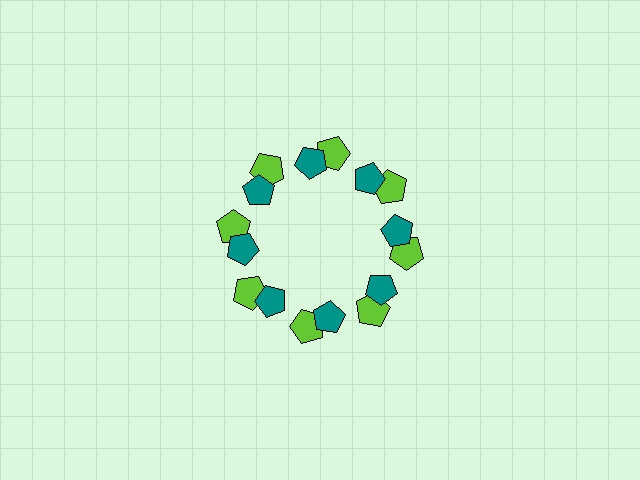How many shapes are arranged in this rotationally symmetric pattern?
There are 16 shapes, arranged in 8 groups of 2.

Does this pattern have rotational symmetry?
Yes, this pattern has 8-fold rotational symmetry. It looks the same after rotating 45 degrees around the center.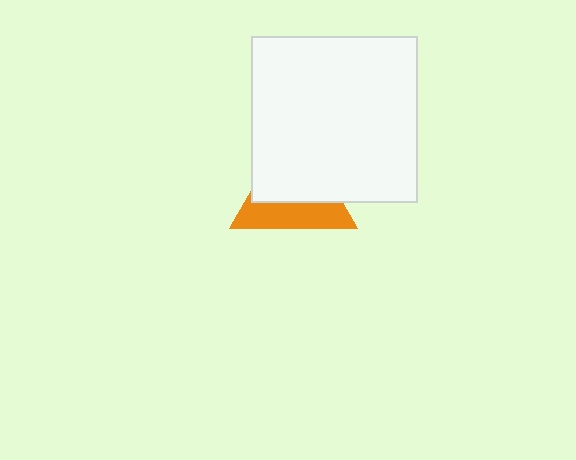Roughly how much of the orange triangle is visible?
A small part of it is visible (roughly 42%).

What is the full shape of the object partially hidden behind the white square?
The partially hidden object is an orange triangle.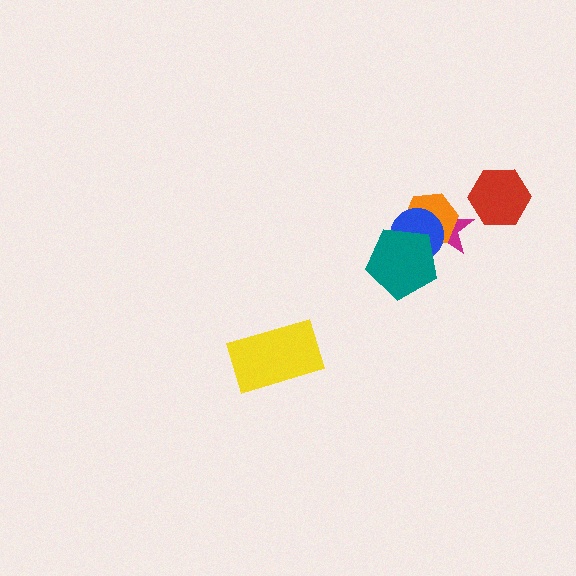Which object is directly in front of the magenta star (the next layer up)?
The orange hexagon is directly in front of the magenta star.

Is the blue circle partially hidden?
Yes, it is partially covered by another shape.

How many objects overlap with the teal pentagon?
3 objects overlap with the teal pentagon.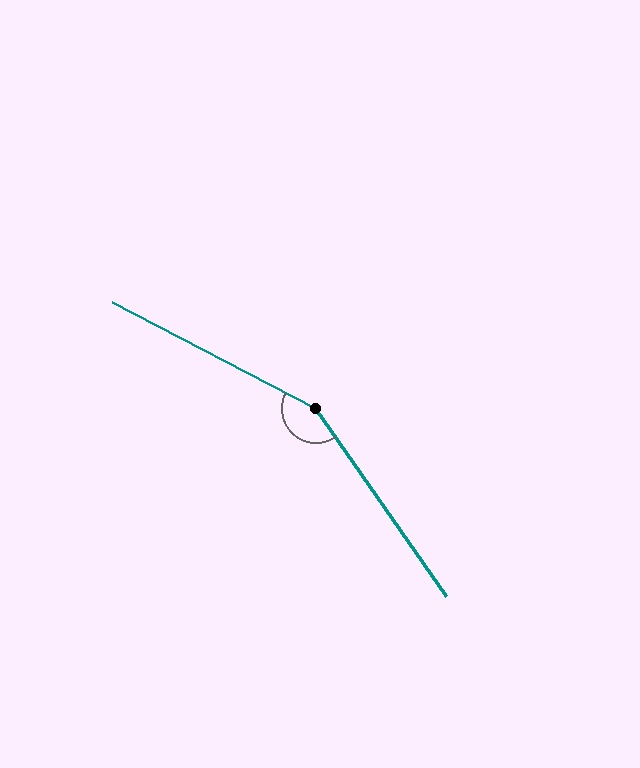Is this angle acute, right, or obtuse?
It is obtuse.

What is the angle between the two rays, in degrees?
Approximately 152 degrees.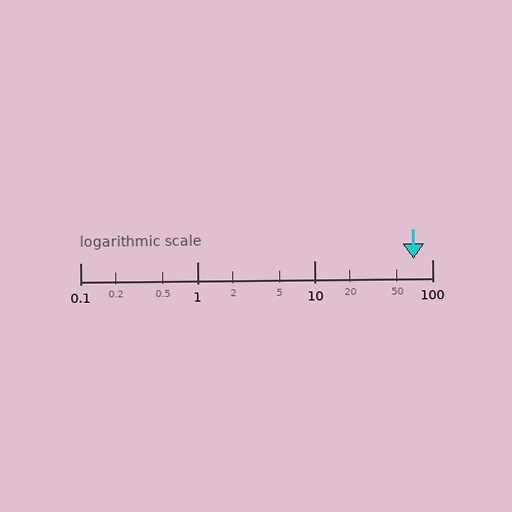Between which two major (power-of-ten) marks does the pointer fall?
The pointer is between 10 and 100.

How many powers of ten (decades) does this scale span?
The scale spans 3 decades, from 0.1 to 100.